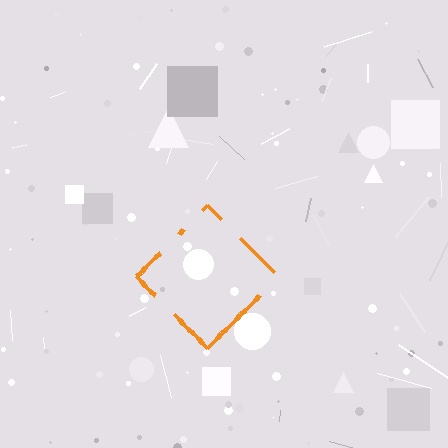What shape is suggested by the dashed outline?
The dashed outline suggests a diamond.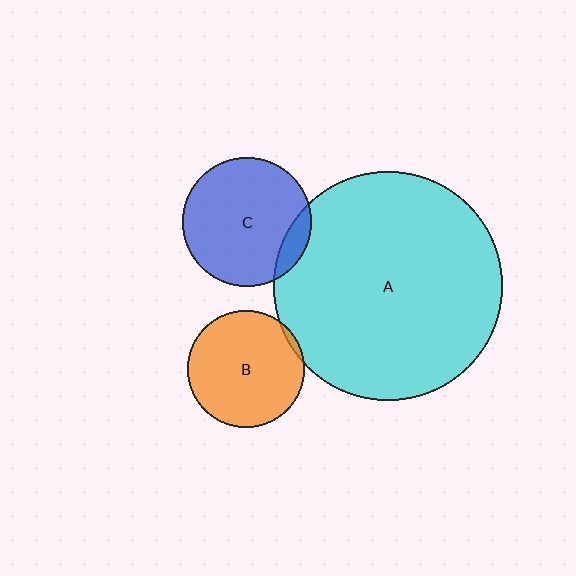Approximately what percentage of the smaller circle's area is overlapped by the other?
Approximately 10%.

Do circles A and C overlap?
Yes.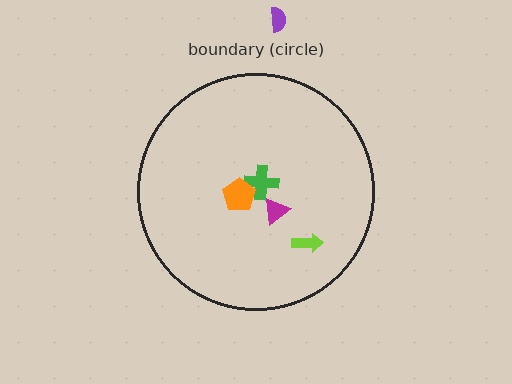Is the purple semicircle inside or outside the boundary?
Outside.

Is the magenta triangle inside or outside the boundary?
Inside.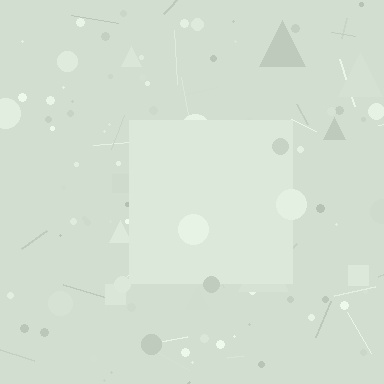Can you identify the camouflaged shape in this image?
The camouflaged shape is a square.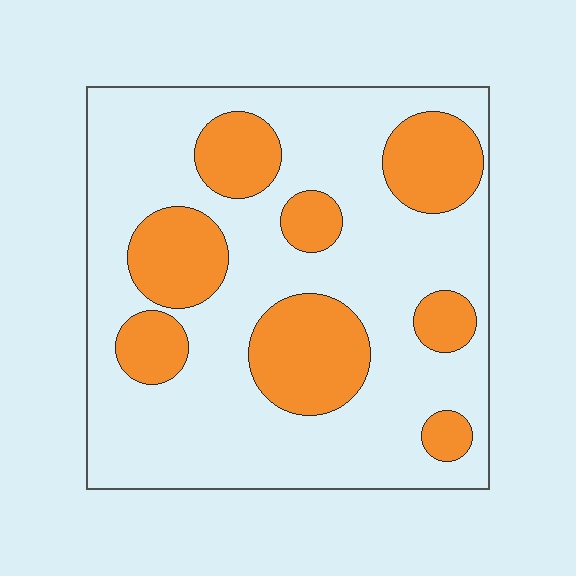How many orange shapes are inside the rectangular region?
8.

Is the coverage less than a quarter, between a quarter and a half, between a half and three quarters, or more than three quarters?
Between a quarter and a half.